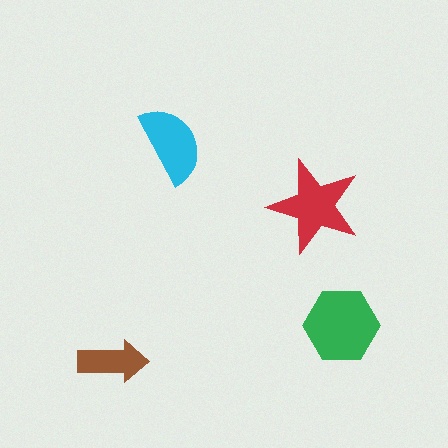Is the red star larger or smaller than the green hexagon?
Smaller.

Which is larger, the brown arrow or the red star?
The red star.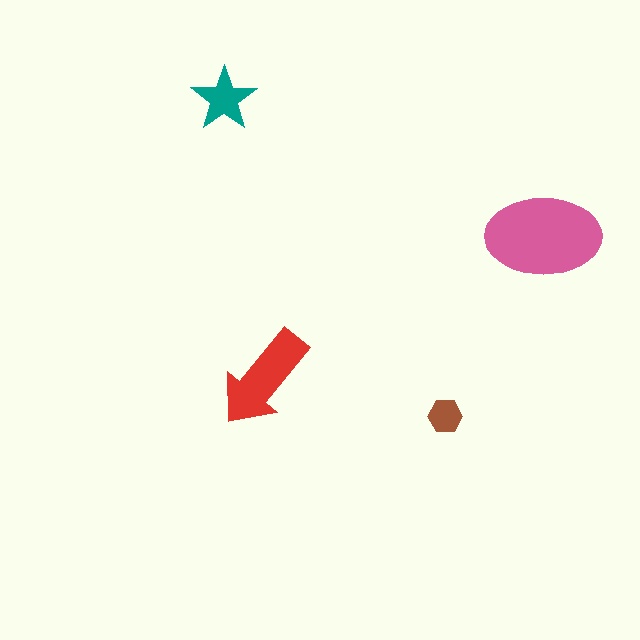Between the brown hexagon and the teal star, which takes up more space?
The teal star.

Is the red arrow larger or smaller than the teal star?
Larger.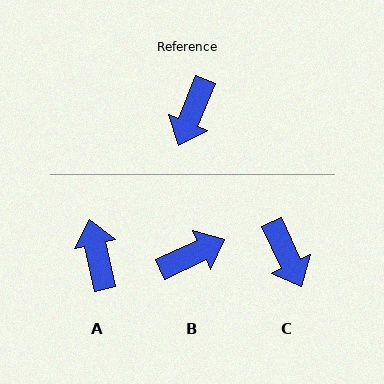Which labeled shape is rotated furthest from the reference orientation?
A, about 145 degrees away.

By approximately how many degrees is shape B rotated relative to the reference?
Approximately 137 degrees counter-clockwise.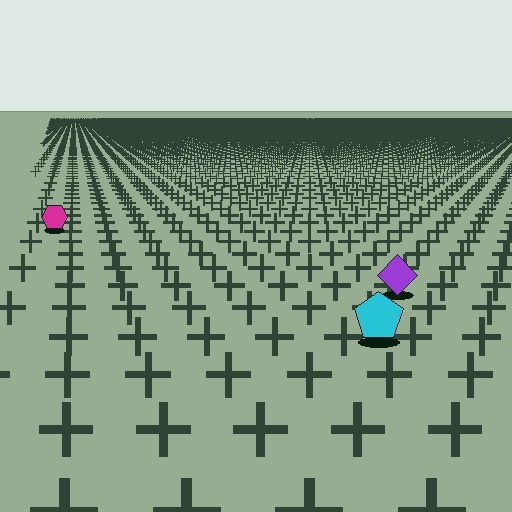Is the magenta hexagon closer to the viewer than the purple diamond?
No. The purple diamond is closer — you can tell from the texture gradient: the ground texture is coarser near it.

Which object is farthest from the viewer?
The magenta hexagon is farthest from the viewer. It appears smaller and the ground texture around it is denser.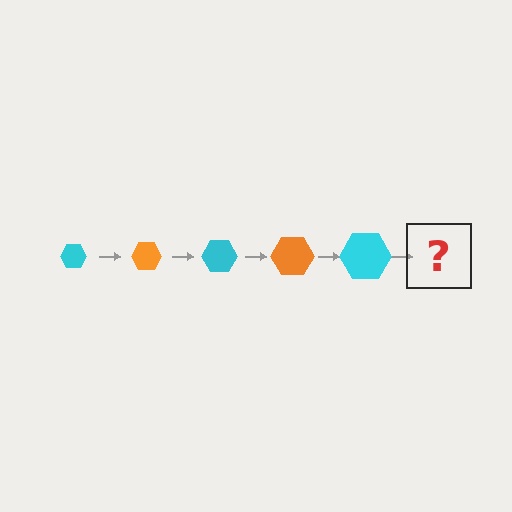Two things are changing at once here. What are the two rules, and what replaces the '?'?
The two rules are that the hexagon grows larger each step and the color cycles through cyan and orange. The '?' should be an orange hexagon, larger than the previous one.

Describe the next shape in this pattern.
It should be an orange hexagon, larger than the previous one.